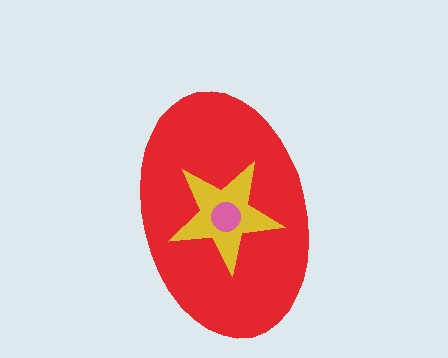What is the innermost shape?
The pink circle.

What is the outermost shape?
The red ellipse.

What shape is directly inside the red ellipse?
The yellow star.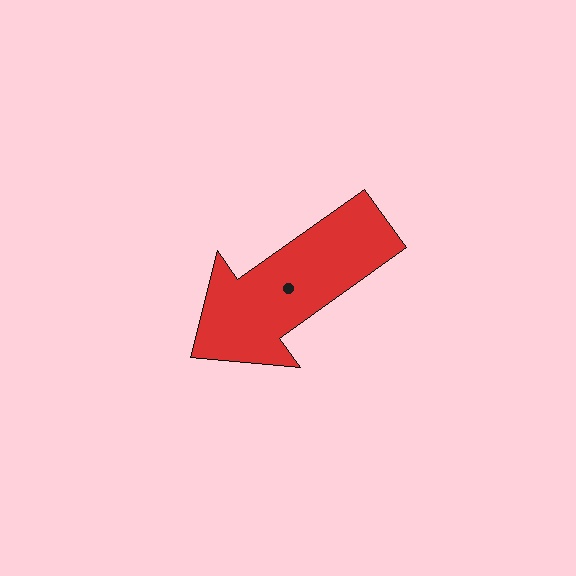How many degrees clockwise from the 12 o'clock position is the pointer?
Approximately 234 degrees.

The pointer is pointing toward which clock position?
Roughly 8 o'clock.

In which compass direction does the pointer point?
Southwest.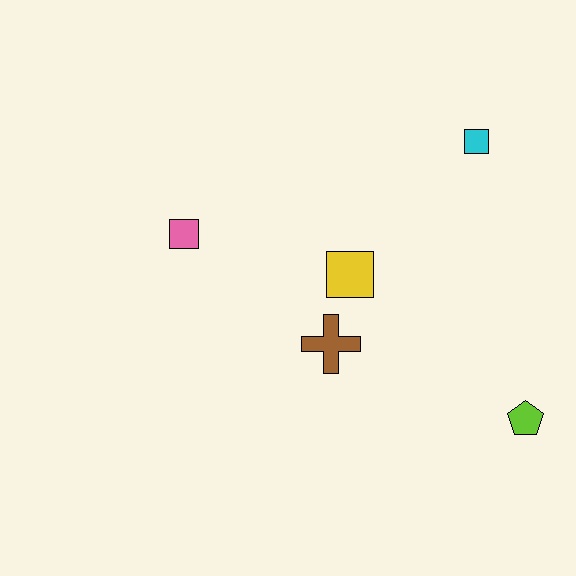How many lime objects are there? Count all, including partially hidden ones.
There is 1 lime object.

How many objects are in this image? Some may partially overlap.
There are 5 objects.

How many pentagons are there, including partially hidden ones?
There is 1 pentagon.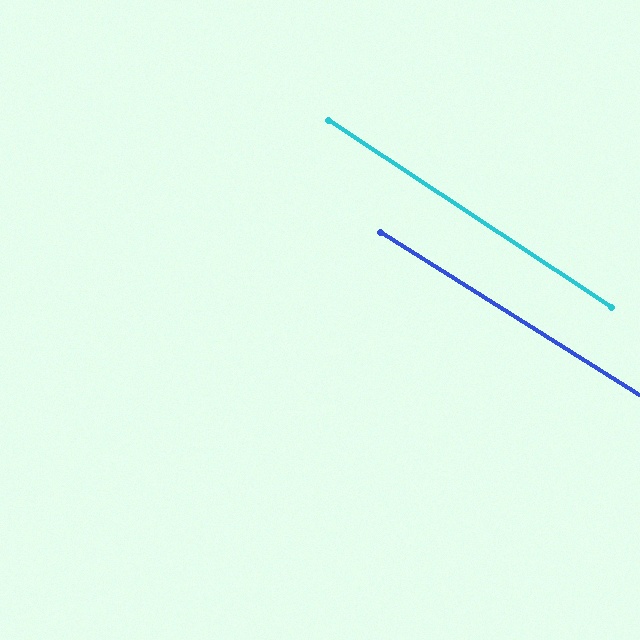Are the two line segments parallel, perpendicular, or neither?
Parallel — their directions differ by only 1.2°.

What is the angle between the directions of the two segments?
Approximately 1 degree.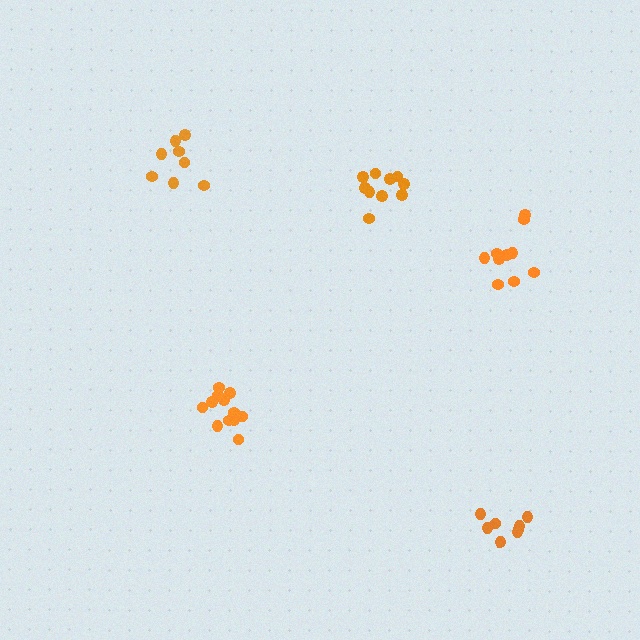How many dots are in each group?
Group 1: 8 dots, Group 2: 8 dots, Group 3: 10 dots, Group 4: 10 dots, Group 5: 12 dots (48 total).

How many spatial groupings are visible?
There are 5 spatial groupings.